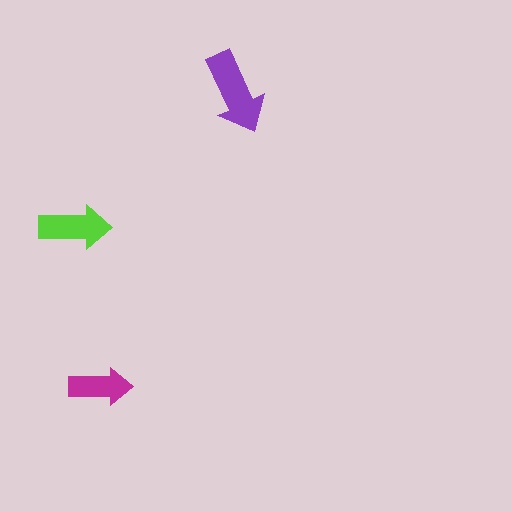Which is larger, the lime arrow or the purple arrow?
The purple one.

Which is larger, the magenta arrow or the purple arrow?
The purple one.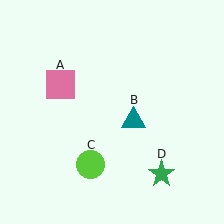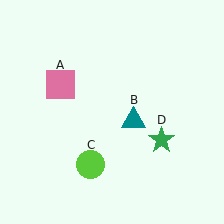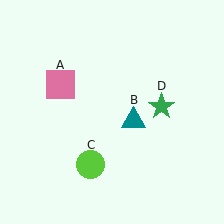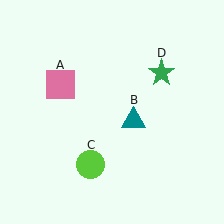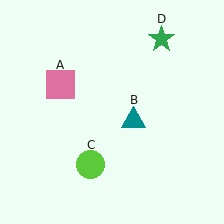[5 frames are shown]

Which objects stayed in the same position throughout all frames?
Pink square (object A) and teal triangle (object B) and lime circle (object C) remained stationary.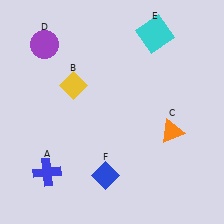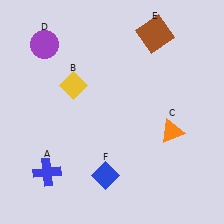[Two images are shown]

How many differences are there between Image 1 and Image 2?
There is 1 difference between the two images.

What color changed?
The square (E) changed from cyan in Image 1 to brown in Image 2.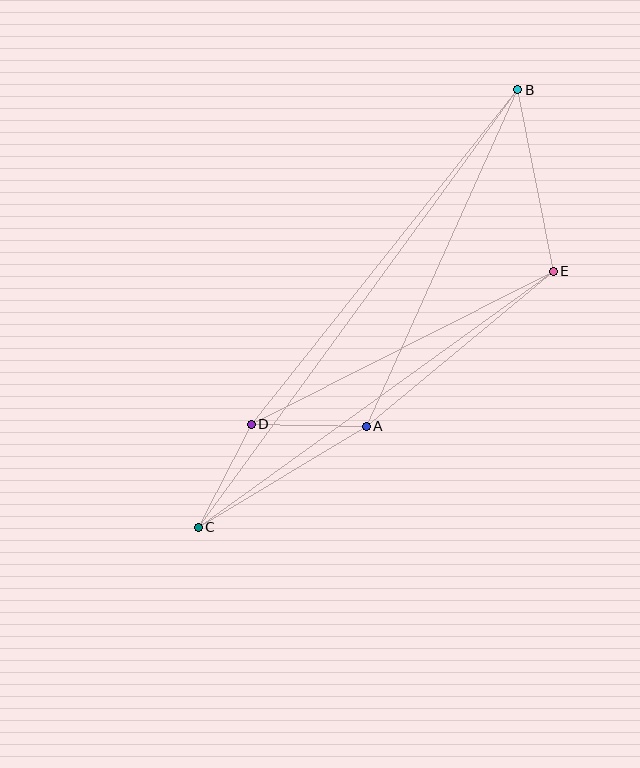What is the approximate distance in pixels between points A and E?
The distance between A and E is approximately 243 pixels.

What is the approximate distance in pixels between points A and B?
The distance between A and B is approximately 369 pixels.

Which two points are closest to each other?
Points A and D are closest to each other.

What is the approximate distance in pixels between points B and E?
The distance between B and E is approximately 185 pixels.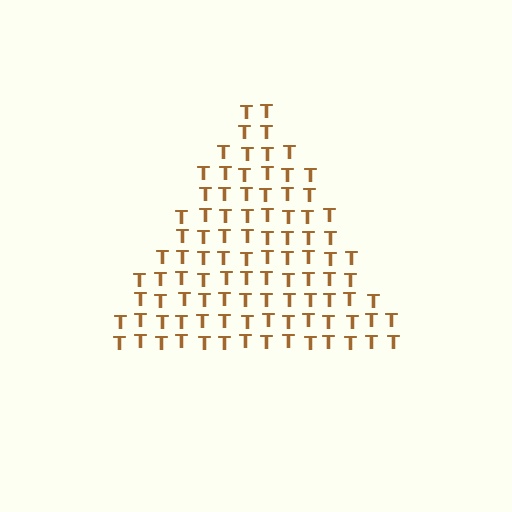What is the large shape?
The large shape is a triangle.